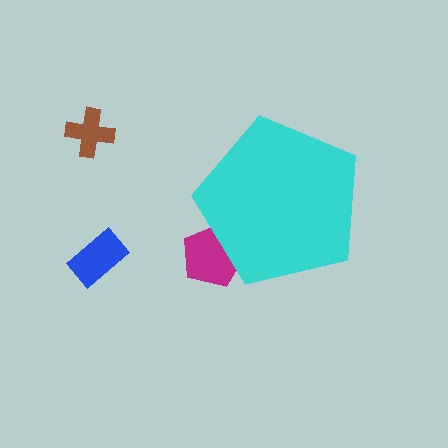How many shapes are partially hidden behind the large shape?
1 shape is partially hidden.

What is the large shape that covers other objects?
A cyan pentagon.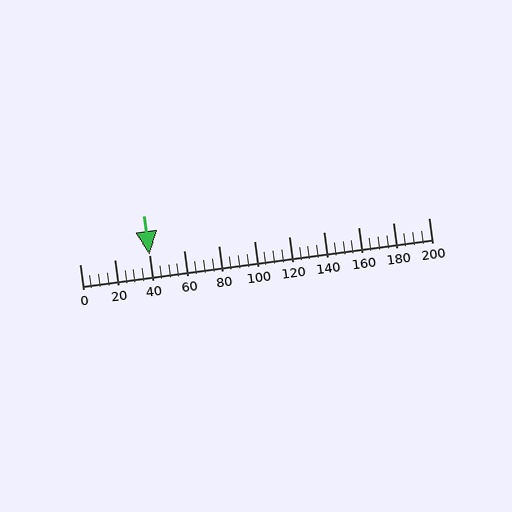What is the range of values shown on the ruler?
The ruler shows values from 0 to 200.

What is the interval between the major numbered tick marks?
The major tick marks are spaced 20 units apart.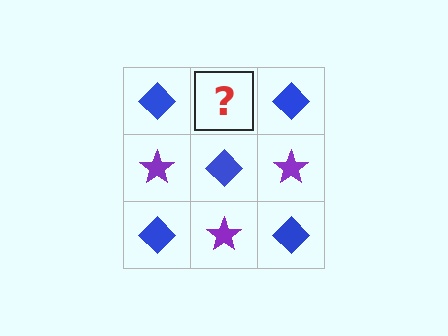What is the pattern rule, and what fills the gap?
The rule is that it alternates blue diamond and purple star in a checkerboard pattern. The gap should be filled with a purple star.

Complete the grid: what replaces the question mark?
The question mark should be replaced with a purple star.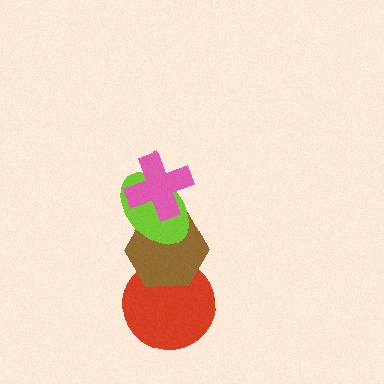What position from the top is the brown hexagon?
The brown hexagon is 3rd from the top.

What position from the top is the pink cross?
The pink cross is 1st from the top.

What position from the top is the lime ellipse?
The lime ellipse is 2nd from the top.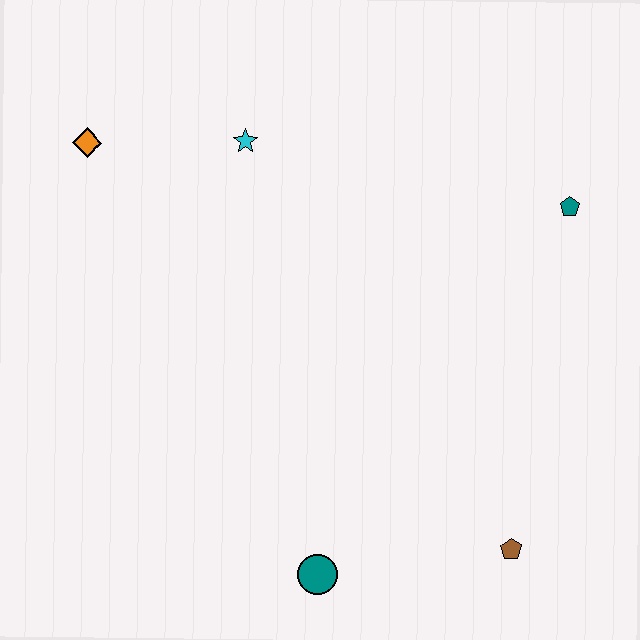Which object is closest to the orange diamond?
The cyan star is closest to the orange diamond.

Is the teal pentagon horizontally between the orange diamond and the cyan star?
No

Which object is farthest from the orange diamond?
The brown pentagon is farthest from the orange diamond.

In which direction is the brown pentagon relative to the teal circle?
The brown pentagon is to the right of the teal circle.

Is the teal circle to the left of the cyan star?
No